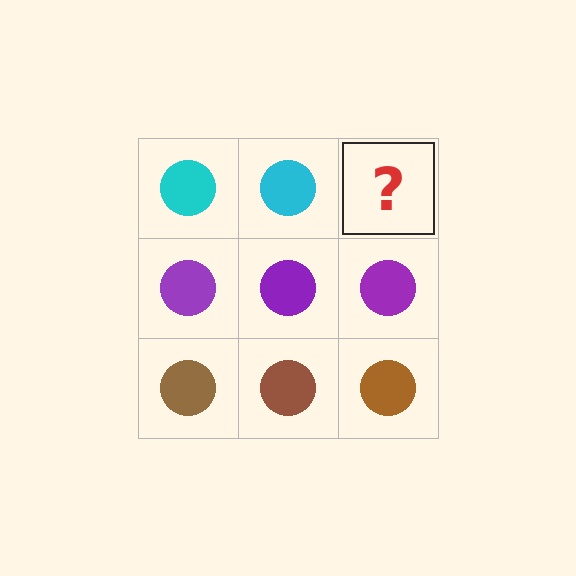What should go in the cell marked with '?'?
The missing cell should contain a cyan circle.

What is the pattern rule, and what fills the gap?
The rule is that each row has a consistent color. The gap should be filled with a cyan circle.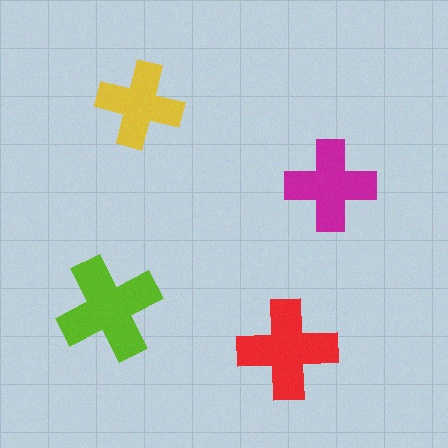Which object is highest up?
The yellow cross is topmost.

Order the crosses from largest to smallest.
the lime one, the red one, the magenta one, the yellow one.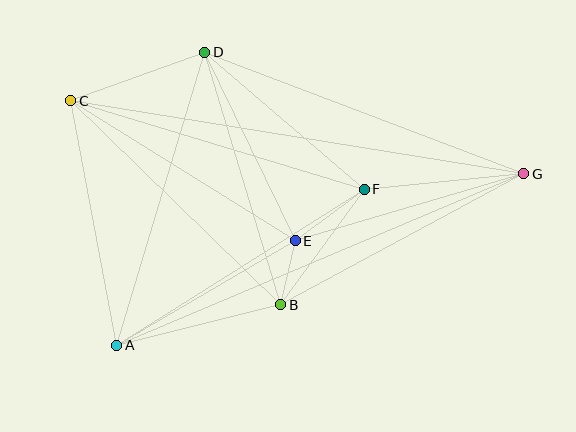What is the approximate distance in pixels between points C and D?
The distance between C and D is approximately 142 pixels.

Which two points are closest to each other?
Points B and E are closest to each other.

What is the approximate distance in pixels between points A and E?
The distance between A and E is approximately 207 pixels.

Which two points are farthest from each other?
Points C and G are farthest from each other.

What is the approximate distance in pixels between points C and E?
The distance between C and E is approximately 264 pixels.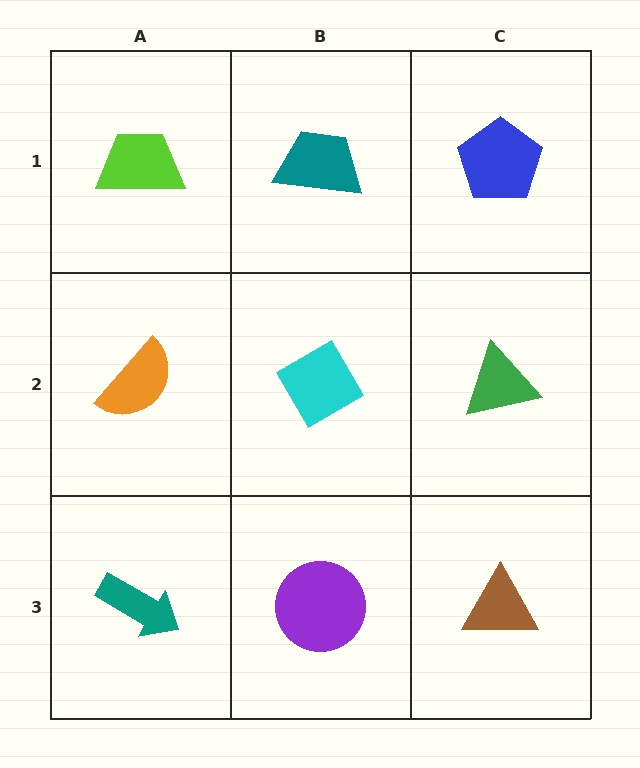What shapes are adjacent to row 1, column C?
A green triangle (row 2, column C), a teal trapezoid (row 1, column B).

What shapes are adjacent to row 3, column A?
An orange semicircle (row 2, column A), a purple circle (row 3, column B).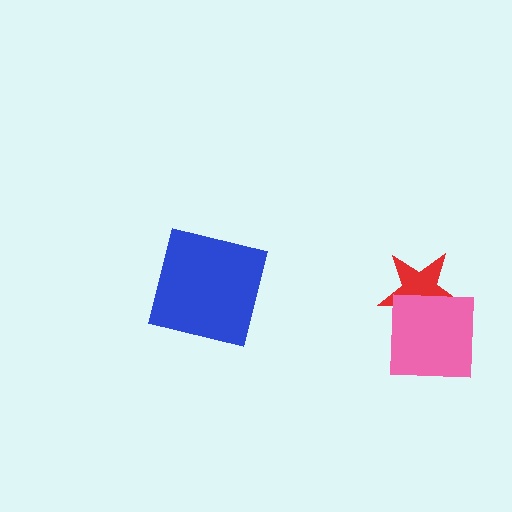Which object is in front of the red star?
The pink square is in front of the red star.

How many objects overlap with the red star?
1 object overlaps with the red star.